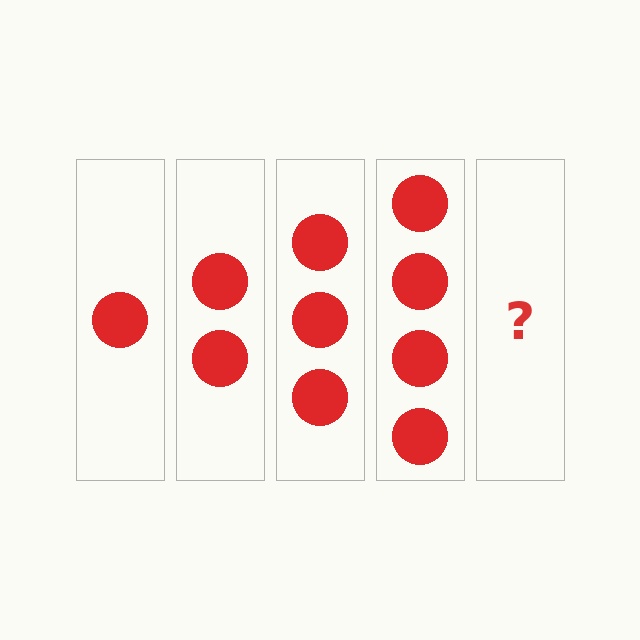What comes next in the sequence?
The next element should be 5 circles.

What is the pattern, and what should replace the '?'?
The pattern is that each step adds one more circle. The '?' should be 5 circles.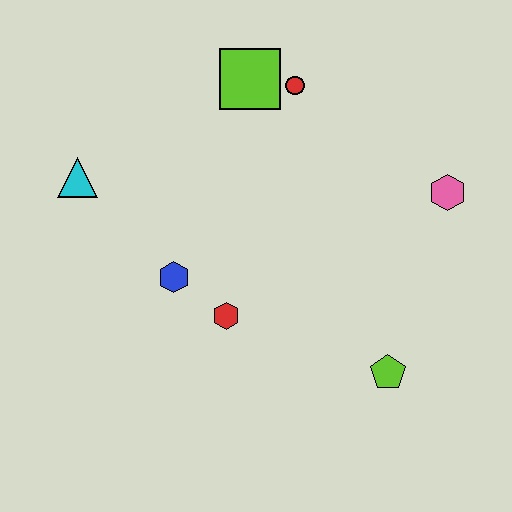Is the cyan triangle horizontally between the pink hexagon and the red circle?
No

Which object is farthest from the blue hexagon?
The pink hexagon is farthest from the blue hexagon.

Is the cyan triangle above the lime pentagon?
Yes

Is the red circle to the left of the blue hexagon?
No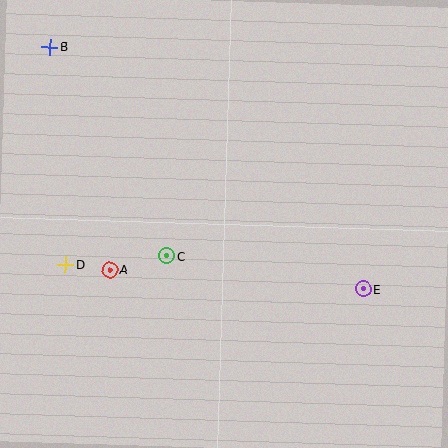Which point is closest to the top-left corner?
Point B is closest to the top-left corner.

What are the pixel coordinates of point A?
Point A is at (110, 270).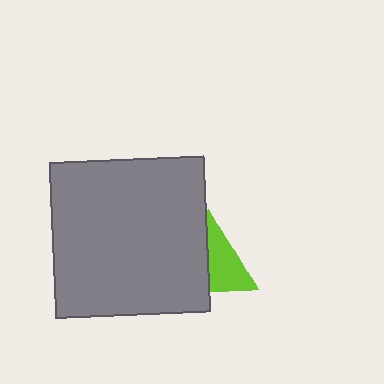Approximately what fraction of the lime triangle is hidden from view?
Roughly 46% of the lime triangle is hidden behind the gray square.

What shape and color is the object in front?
The object in front is a gray square.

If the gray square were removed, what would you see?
You would see the complete lime triangle.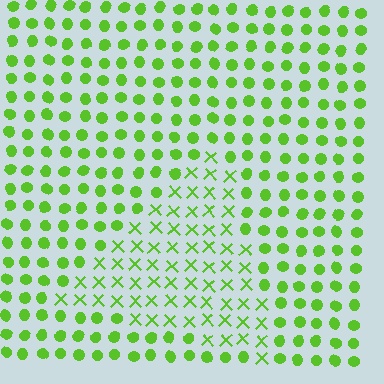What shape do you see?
I see a triangle.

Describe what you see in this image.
The image is filled with small lime elements arranged in a uniform grid. A triangle-shaped region contains X marks, while the surrounding area contains circles. The boundary is defined purely by the change in element shape.